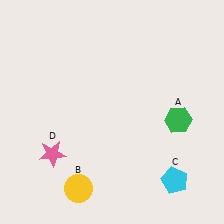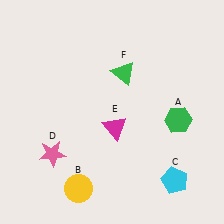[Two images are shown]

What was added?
A magenta triangle (E), a green triangle (F) were added in Image 2.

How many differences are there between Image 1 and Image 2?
There are 2 differences between the two images.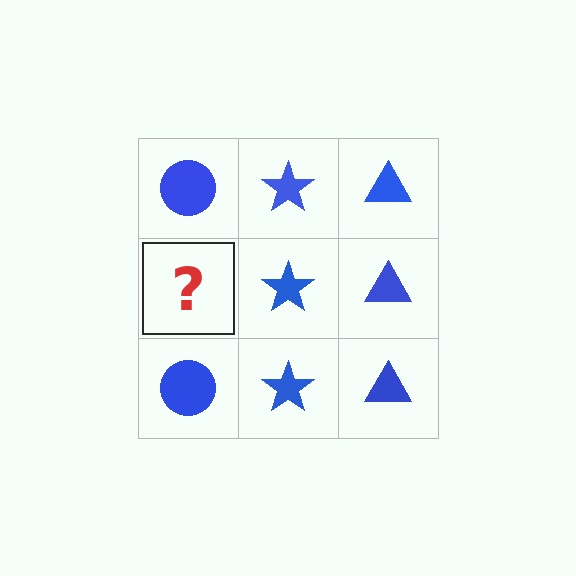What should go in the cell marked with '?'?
The missing cell should contain a blue circle.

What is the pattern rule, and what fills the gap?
The rule is that each column has a consistent shape. The gap should be filled with a blue circle.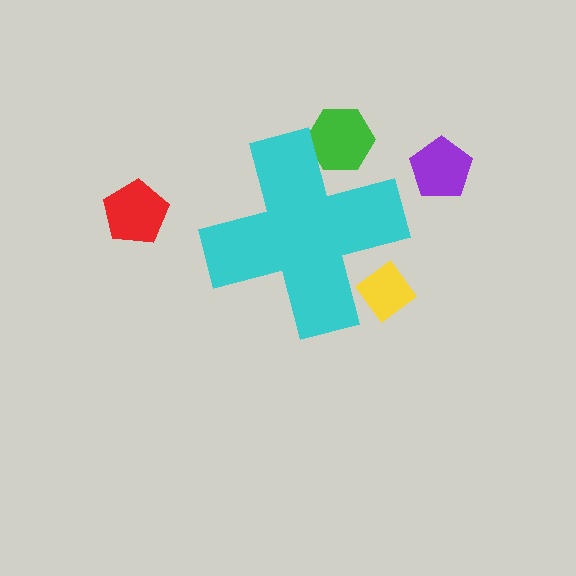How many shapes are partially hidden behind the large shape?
2 shapes are partially hidden.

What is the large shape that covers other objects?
A cyan cross.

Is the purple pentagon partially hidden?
No, the purple pentagon is fully visible.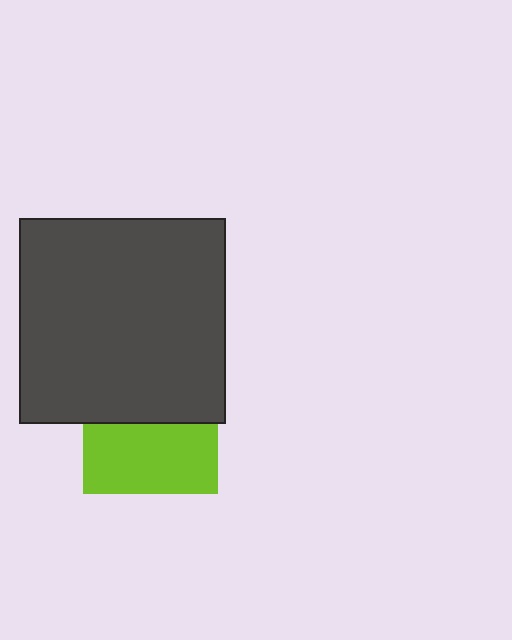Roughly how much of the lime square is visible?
About half of it is visible (roughly 52%).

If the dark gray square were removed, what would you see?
You would see the complete lime square.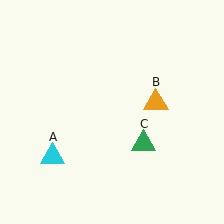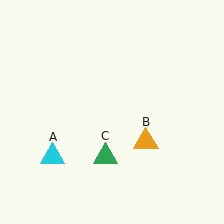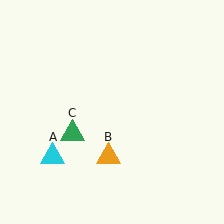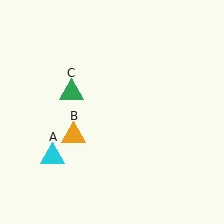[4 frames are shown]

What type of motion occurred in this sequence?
The orange triangle (object B), green triangle (object C) rotated clockwise around the center of the scene.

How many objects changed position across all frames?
2 objects changed position: orange triangle (object B), green triangle (object C).